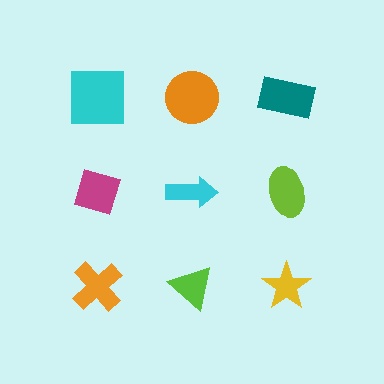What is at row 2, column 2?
A cyan arrow.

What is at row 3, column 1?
An orange cross.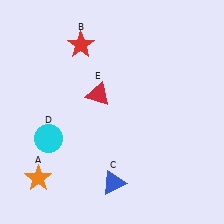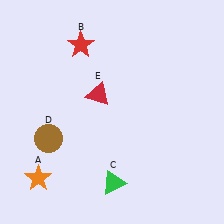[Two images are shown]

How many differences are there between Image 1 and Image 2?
There are 2 differences between the two images.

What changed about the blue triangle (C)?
In Image 1, C is blue. In Image 2, it changed to green.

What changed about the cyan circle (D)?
In Image 1, D is cyan. In Image 2, it changed to brown.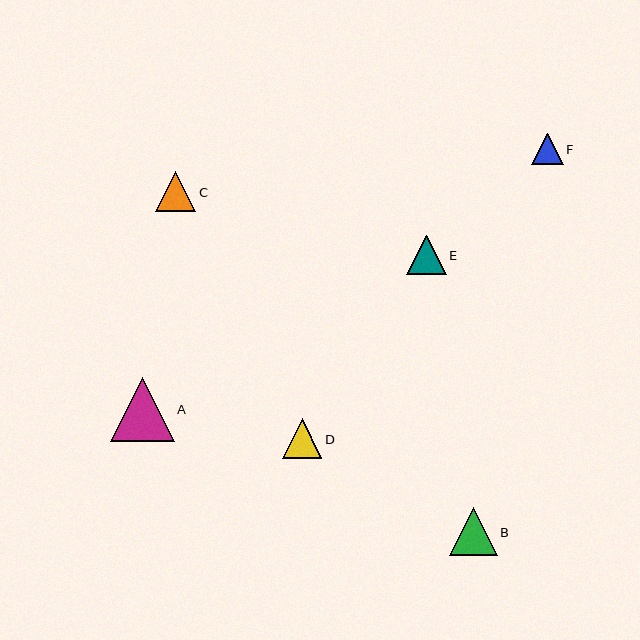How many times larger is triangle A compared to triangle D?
Triangle A is approximately 1.6 times the size of triangle D.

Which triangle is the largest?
Triangle A is the largest with a size of approximately 64 pixels.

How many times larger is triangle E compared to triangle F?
Triangle E is approximately 1.2 times the size of triangle F.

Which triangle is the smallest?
Triangle F is the smallest with a size of approximately 32 pixels.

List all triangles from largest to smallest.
From largest to smallest: A, B, C, D, E, F.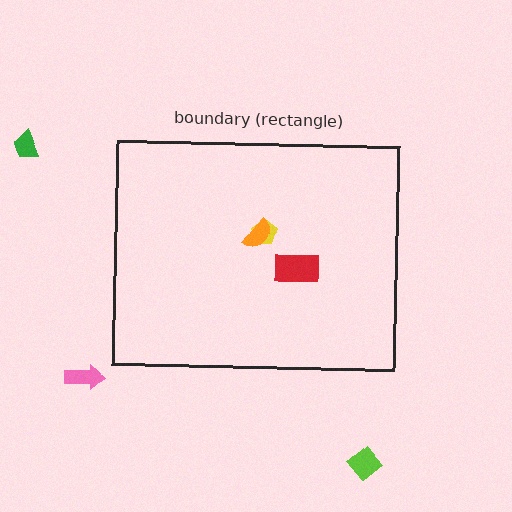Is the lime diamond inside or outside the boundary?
Outside.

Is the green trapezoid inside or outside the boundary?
Outside.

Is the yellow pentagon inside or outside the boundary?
Inside.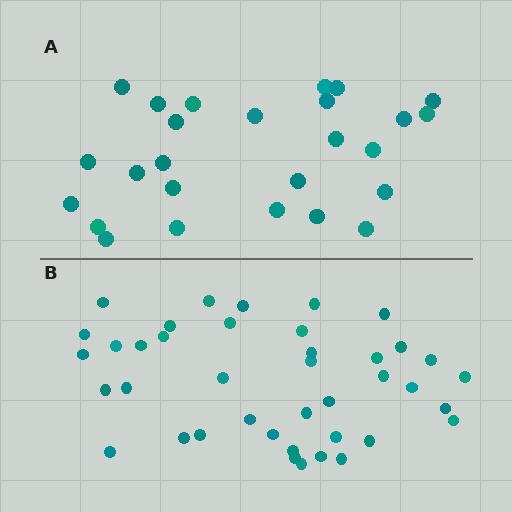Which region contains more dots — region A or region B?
Region B (the bottom region) has more dots.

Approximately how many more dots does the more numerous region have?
Region B has approximately 15 more dots than region A.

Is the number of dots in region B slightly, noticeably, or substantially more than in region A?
Region B has substantially more. The ratio is roughly 1.5 to 1.